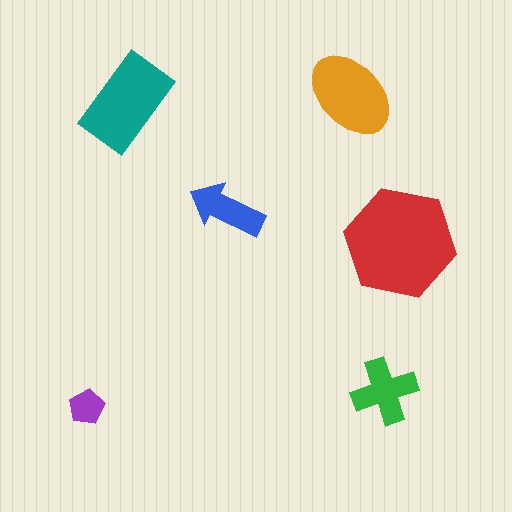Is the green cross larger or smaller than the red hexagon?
Smaller.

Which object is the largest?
The red hexagon.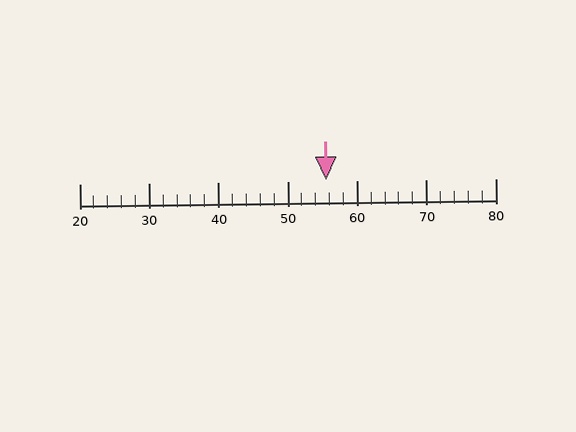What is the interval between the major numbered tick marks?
The major tick marks are spaced 10 units apart.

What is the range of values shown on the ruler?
The ruler shows values from 20 to 80.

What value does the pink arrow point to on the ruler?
The pink arrow points to approximately 56.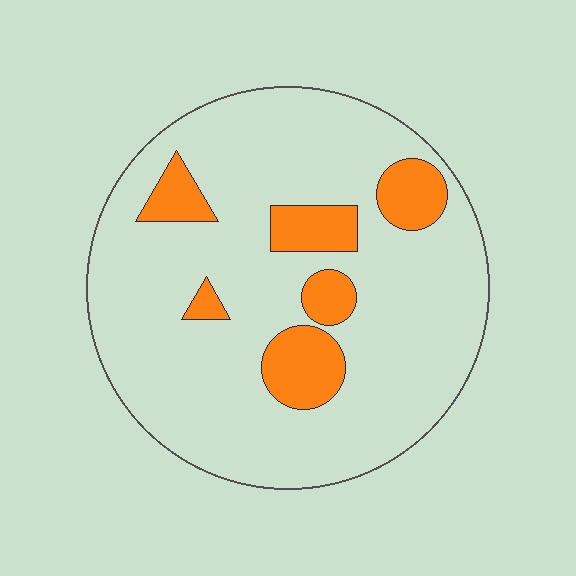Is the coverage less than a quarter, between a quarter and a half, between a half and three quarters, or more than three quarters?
Less than a quarter.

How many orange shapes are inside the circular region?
6.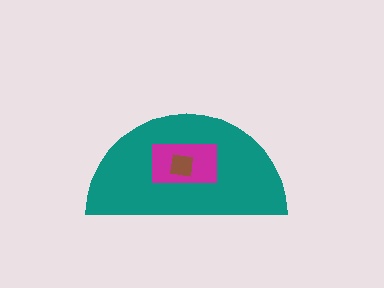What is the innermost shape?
The brown square.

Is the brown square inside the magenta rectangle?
Yes.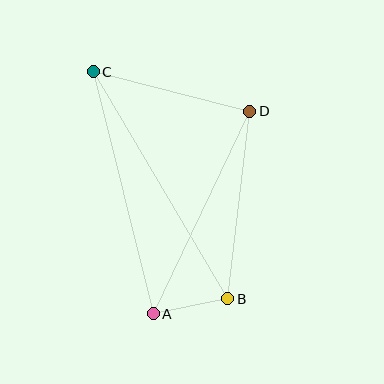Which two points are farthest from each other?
Points B and C are farthest from each other.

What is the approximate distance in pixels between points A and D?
The distance between A and D is approximately 224 pixels.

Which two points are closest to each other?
Points A and B are closest to each other.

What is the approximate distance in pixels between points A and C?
The distance between A and C is approximately 249 pixels.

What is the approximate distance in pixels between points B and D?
The distance between B and D is approximately 189 pixels.